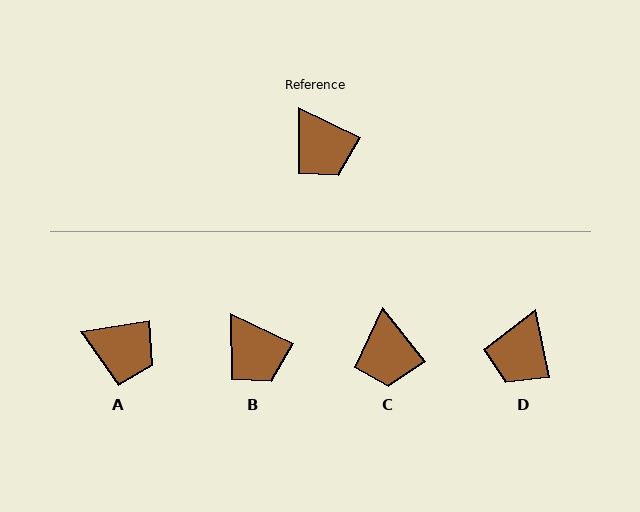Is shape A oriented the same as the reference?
No, it is off by about 35 degrees.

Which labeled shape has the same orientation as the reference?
B.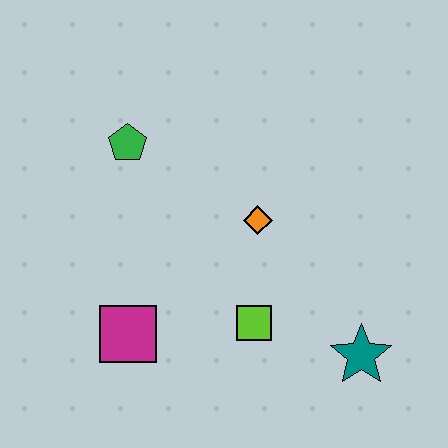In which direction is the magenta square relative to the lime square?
The magenta square is to the left of the lime square.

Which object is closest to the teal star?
The lime square is closest to the teal star.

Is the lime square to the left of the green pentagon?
No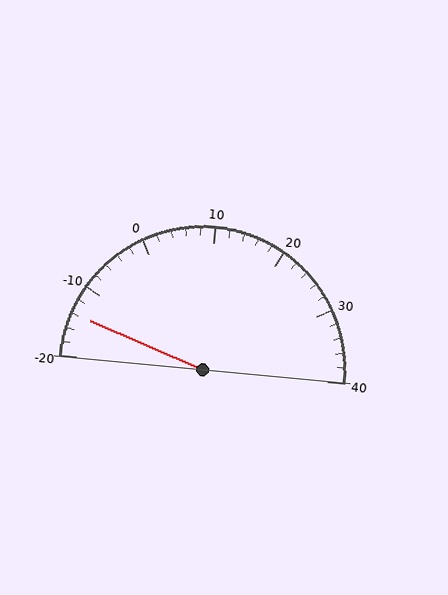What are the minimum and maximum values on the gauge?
The gauge ranges from -20 to 40.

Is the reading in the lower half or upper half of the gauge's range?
The reading is in the lower half of the range (-20 to 40).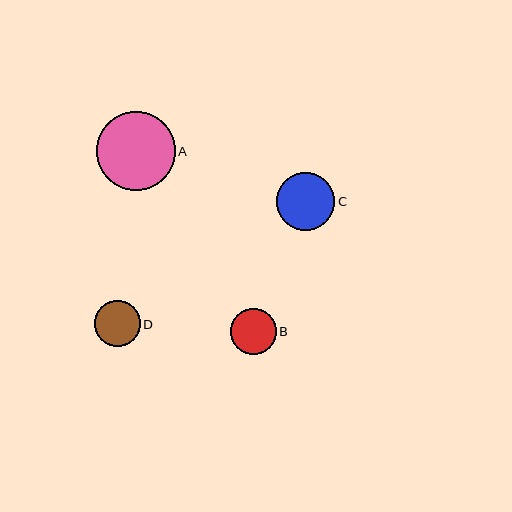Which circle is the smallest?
Circle D is the smallest with a size of approximately 46 pixels.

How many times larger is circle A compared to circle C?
Circle A is approximately 1.4 times the size of circle C.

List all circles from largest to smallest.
From largest to smallest: A, C, B, D.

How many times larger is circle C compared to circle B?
Circle C is approximately 1.3 times the size of circle B.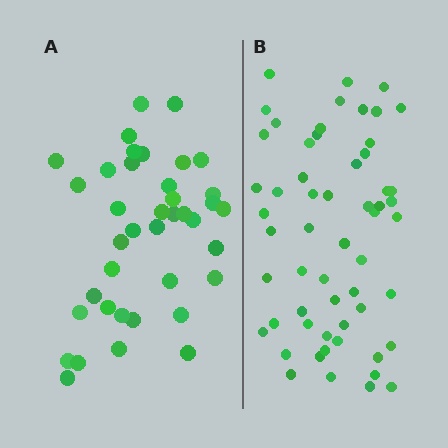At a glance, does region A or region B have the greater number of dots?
Region B (the right region) has more dots.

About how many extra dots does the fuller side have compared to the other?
Region B has approximately 20 more dots than region A.